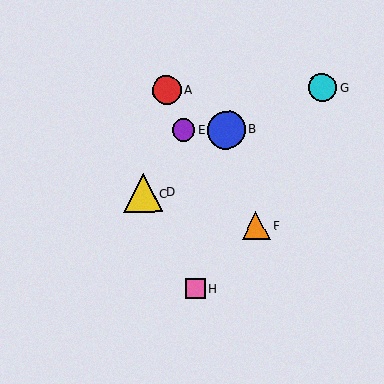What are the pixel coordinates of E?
Object E is at (184, 130).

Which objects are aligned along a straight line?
Objects C, D, E are aligned along a straight line.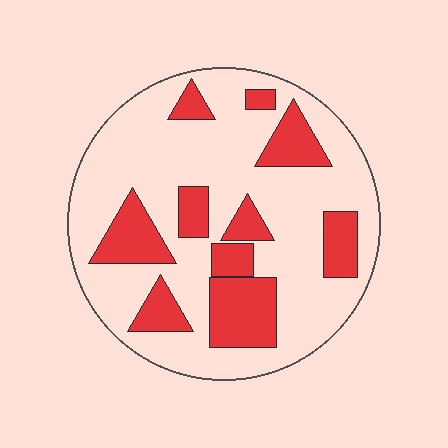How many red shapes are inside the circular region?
10.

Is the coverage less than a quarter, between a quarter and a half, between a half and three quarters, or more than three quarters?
Between a quarter and a half.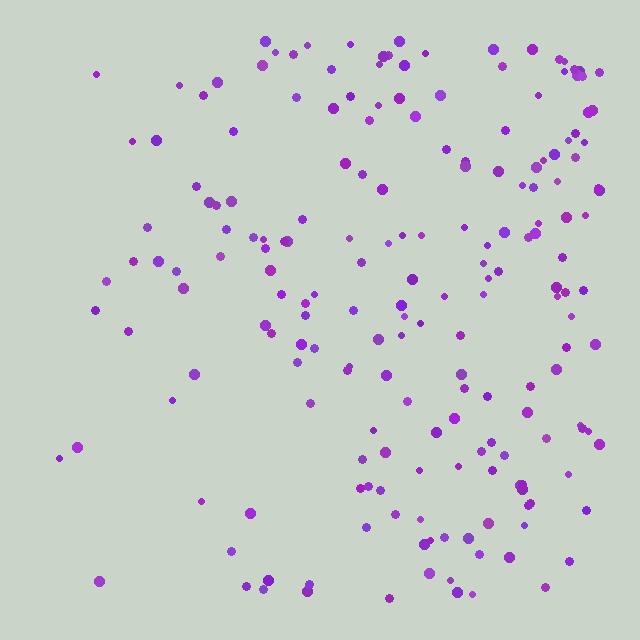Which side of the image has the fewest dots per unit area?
The left.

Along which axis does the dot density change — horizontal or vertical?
Horizontal.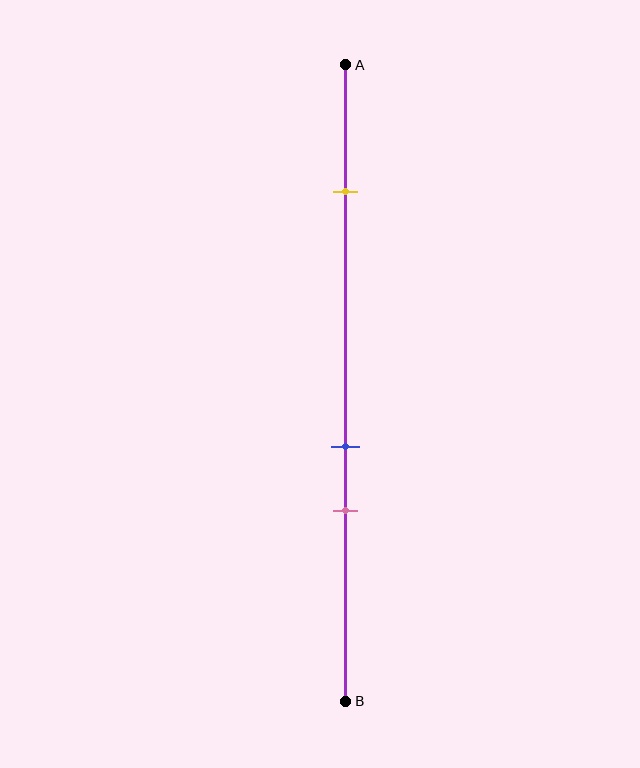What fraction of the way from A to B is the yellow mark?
The yellow mark is approximately 20% (0.2) of the way from A to B.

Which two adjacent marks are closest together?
The blue and pink marks are the closest adjacent pair.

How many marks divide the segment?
There are 3 marks dividing the segment.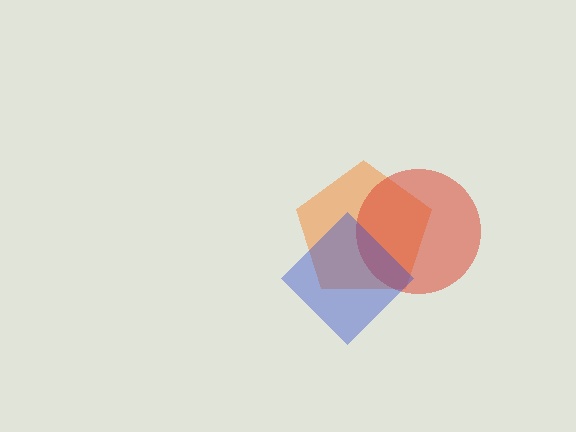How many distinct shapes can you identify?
There are 3 distinct shapes: an orange pentagon, a red circle, a blue diamond.